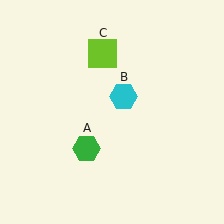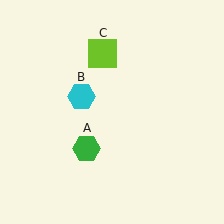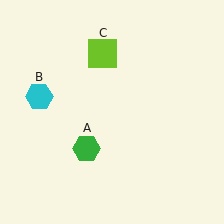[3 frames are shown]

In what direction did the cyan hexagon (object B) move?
The cyan hexagon (object B) moved left.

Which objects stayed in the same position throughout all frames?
Green hexagon (object A) and lime square (object C) remained stationary.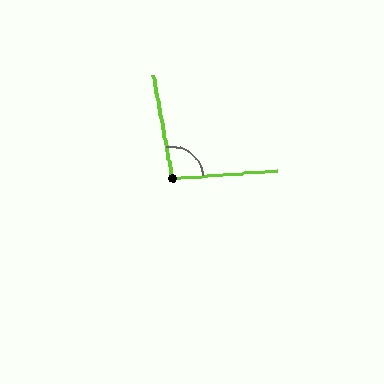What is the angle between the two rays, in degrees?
Approximately 96 degrees.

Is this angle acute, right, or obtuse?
It is obtuse.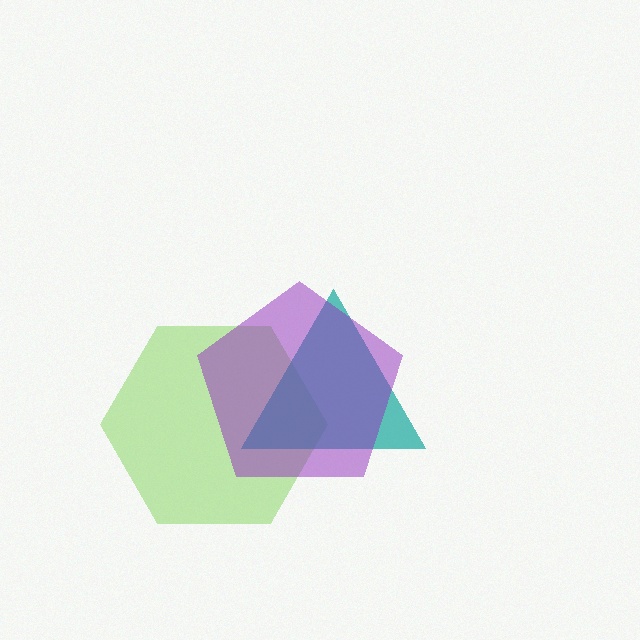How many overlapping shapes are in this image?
There are 3 overlapping shapes in the image.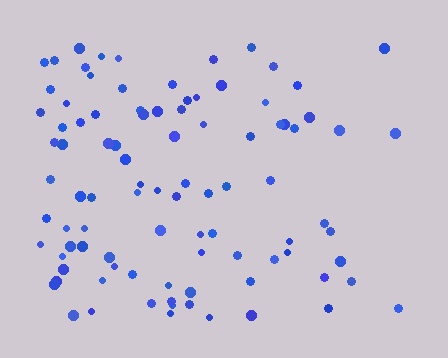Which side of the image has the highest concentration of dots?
The left.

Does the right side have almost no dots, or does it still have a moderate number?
Still a moderate number, just noticeably fewer than the left.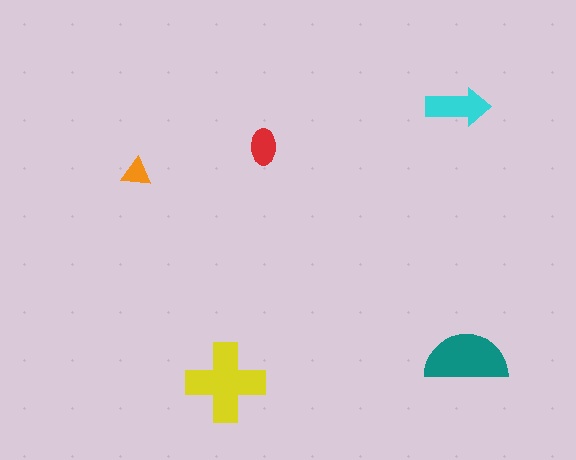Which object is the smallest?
The orange triangle.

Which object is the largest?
The yellow cross.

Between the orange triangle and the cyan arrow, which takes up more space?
The cyan arrow.